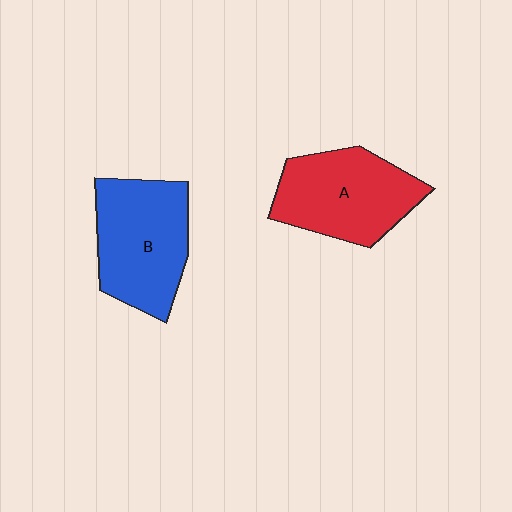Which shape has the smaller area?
Shape A (red).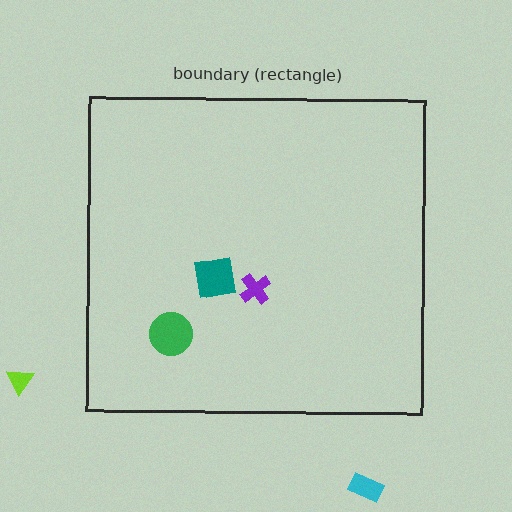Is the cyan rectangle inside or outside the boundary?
Outside.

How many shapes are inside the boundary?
3 inside, 2 outside.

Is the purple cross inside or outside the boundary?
Inside.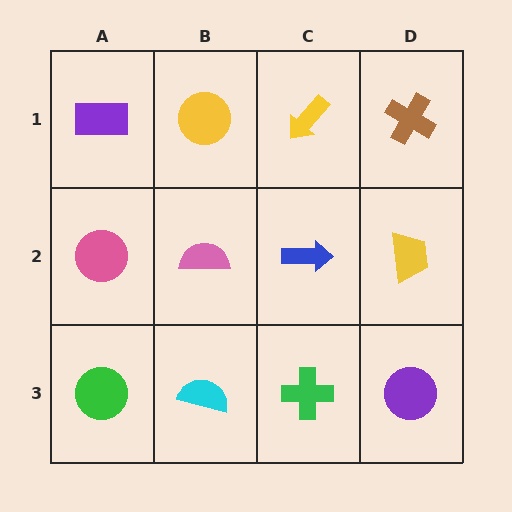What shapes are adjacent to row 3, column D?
A yellow trapezoid (row 2, column D), a green cross (row 3, column C).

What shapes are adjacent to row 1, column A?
A pink circle (row 2, column A), a yellow circle (row 1, column B).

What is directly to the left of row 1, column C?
A yellow circle.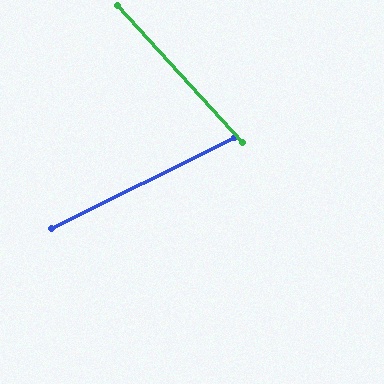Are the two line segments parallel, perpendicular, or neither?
Neither parallel nor perpendicular — they differ by about 74°.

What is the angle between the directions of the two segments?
Approximately 74 degrees.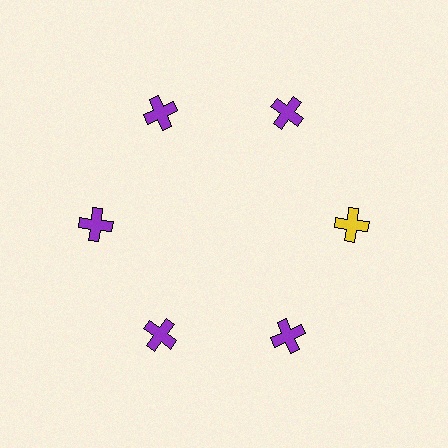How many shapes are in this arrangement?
There are 6 shapes arranged in a ring pattern.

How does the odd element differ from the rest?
It has a different color: yellow instead of purple.